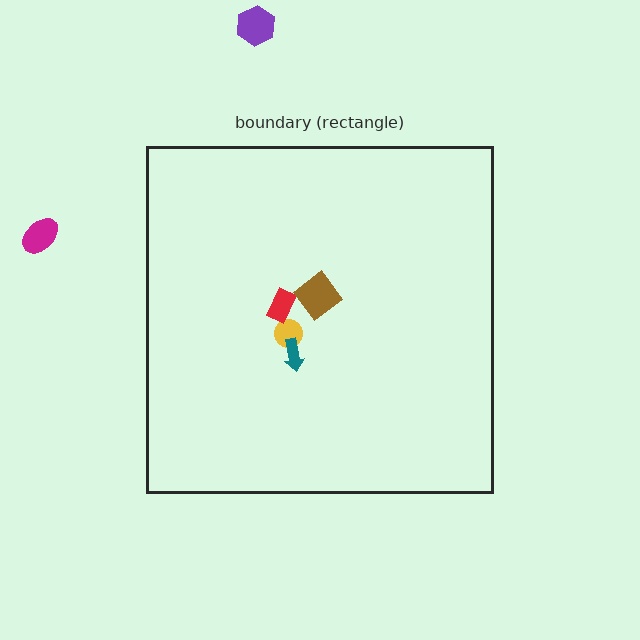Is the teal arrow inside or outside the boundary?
Inside.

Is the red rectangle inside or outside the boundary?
Inside.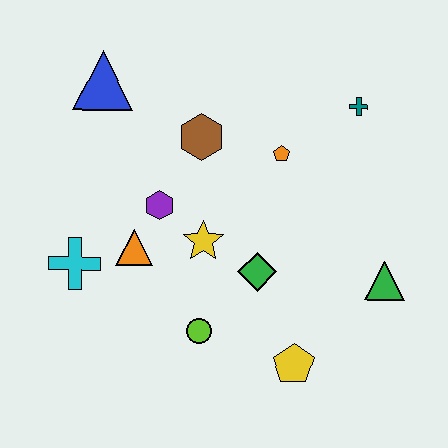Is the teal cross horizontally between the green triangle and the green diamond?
Yes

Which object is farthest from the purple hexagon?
The green triangle is farthest from the purple hexagon.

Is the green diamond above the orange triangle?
No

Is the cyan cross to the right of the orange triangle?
No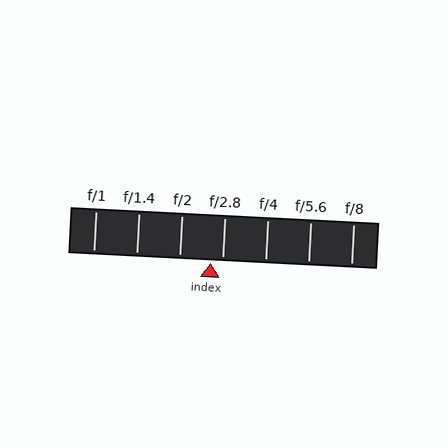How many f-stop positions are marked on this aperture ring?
There are 7 f-stop positions marked.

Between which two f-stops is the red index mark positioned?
The index mark is between f/2 and f/2.8.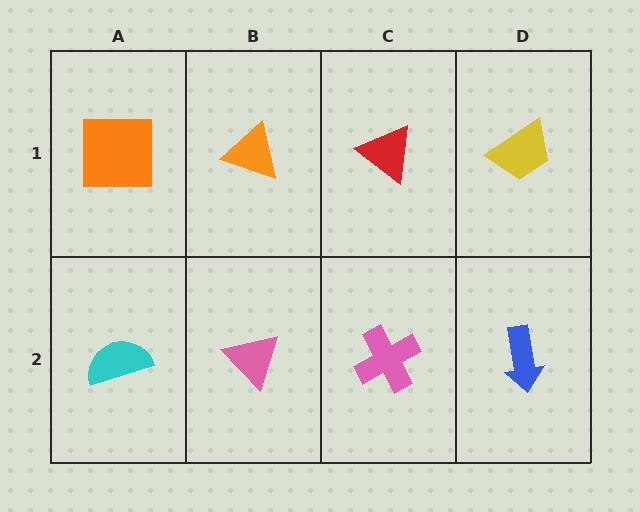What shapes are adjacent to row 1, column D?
A blue arrow (row 2, column D), a red triangle (row 1, column C).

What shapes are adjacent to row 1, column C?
A pink cross (row 2, column C), an orange triangle (row 1, column B), a yellow trapezoid (row 1, column D).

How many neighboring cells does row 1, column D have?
2.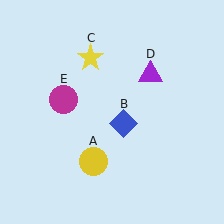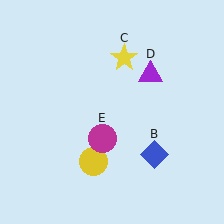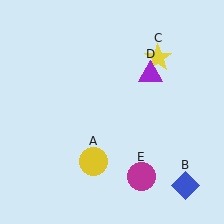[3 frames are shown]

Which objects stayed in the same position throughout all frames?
Yellow circle (object A) and purple triangle (object D) remained stationary.